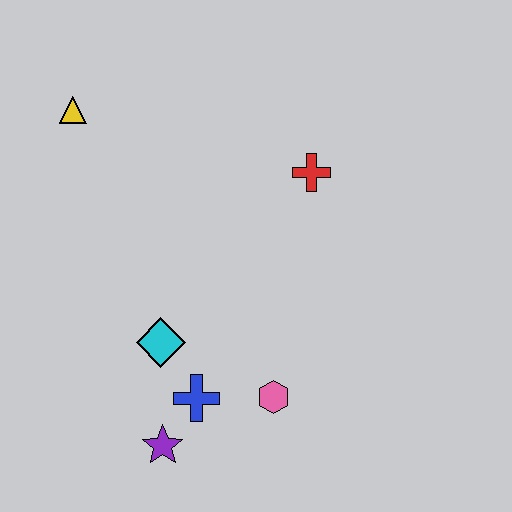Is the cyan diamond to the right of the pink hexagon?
No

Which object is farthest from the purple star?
The yellow triangle is farthest from the purple star.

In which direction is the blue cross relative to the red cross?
The blue cross is below the red cross.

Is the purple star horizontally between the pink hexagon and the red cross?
No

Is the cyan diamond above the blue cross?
Yes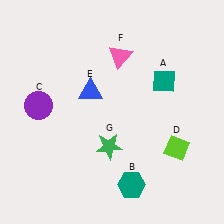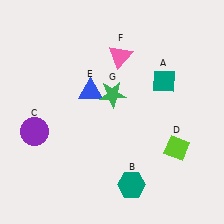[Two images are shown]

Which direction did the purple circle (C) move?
The purple circle (C) moved down.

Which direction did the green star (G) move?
The green star (G) moved up.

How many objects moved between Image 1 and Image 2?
2 objects moved between the two images.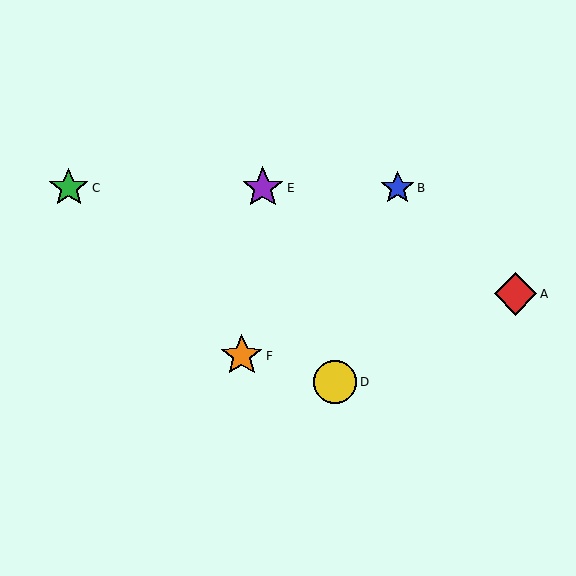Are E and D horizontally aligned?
No, E is at y≈188 and D is at y≈382.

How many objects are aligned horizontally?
3 objects (B, C, E) are aligned horizontally.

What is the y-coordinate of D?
Object D is at y≈382.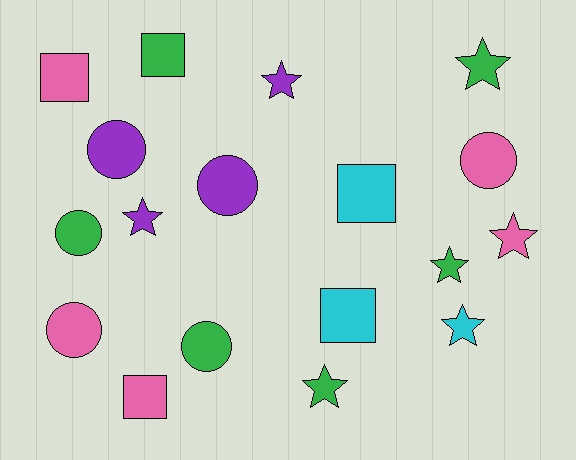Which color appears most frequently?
Green, with 6 objects.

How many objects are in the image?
There are 18 objects.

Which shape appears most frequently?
Star, with 7 objects.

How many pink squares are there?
There are 2 pink squares.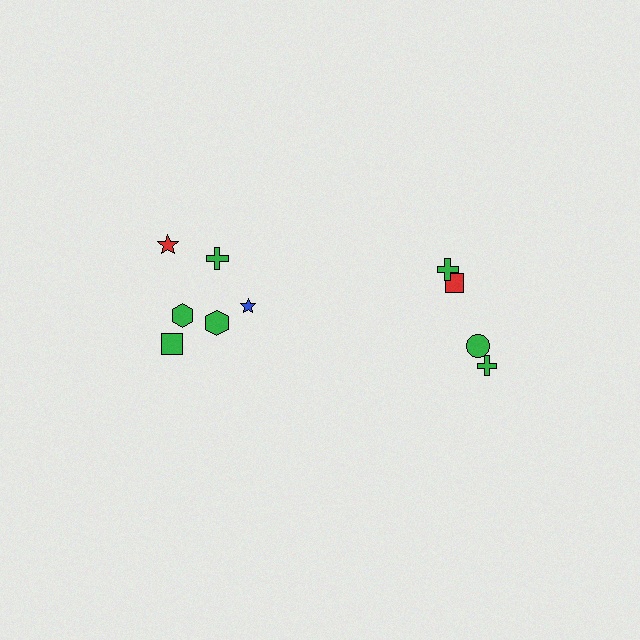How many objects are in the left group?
There are 6 objects.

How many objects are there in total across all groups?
There are 10 objects.